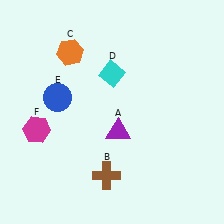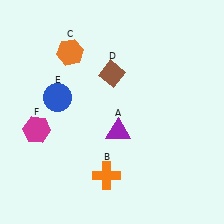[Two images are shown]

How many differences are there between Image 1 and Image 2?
There are 2 differences between the two images.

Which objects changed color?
B changed from brown to orange. D changed from cyan to brown.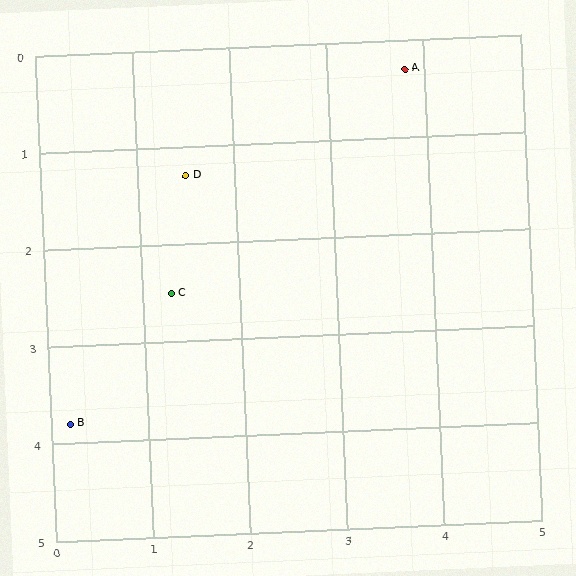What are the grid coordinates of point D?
Point D is at approximately (1.5, 1.3).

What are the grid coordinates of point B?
Point B is at approximately (0.2, 3.8).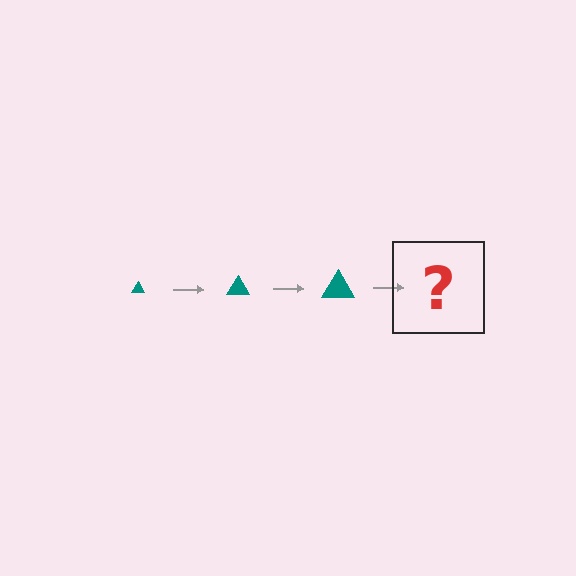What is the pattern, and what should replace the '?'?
The pattern is that the triangle gets progressively larger each step. The '?' should be a teal triangle, larger than the previous one.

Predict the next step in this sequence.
The next step is a teal triangle, larger than the previous one.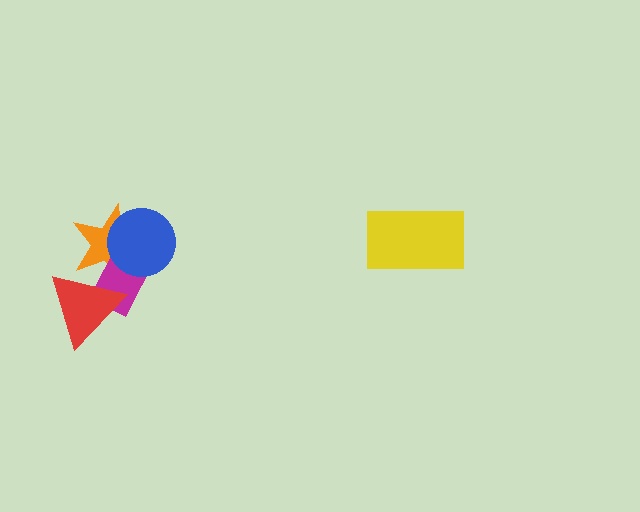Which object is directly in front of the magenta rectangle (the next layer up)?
The red triangle is directly in front of the magenta rectangle.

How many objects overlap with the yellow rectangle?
0 objects overlap with the yellow rectangle.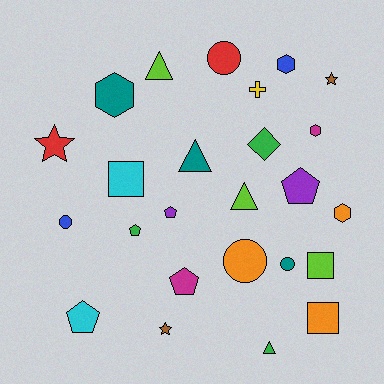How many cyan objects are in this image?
There are 2 cyan objects.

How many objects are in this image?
There are 25 objects.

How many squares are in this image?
There are 3 squares.